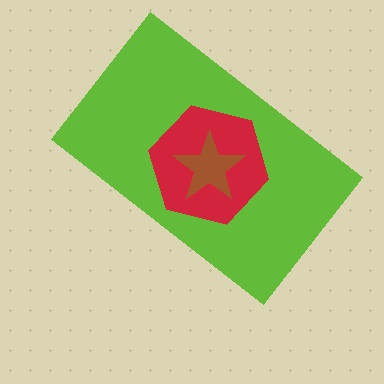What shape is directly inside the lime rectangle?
The red hexagon.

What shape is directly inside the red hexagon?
The brown star.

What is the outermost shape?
The lime rectangle.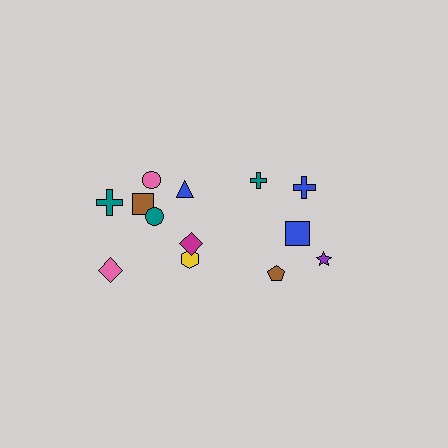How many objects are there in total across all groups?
There are 13 objects.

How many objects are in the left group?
There are 8 objects.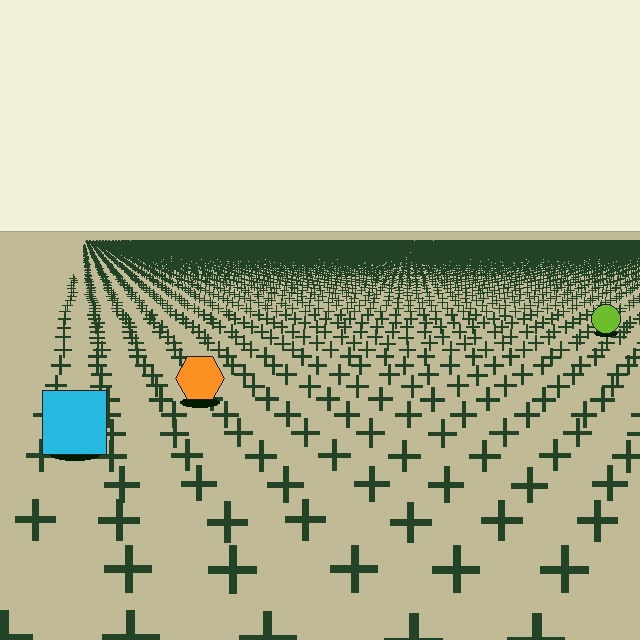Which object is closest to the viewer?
The cyan square is closest. The texture marks near it are larger and more spread out.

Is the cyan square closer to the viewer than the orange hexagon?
Yes. The cyan square is closer — you can tell from the texture gradient: the ground texture is coarser near it.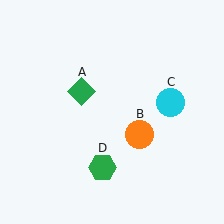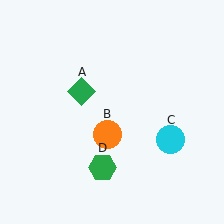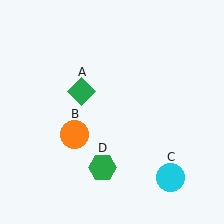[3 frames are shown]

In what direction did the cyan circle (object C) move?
The cyan circle (object C) moved down.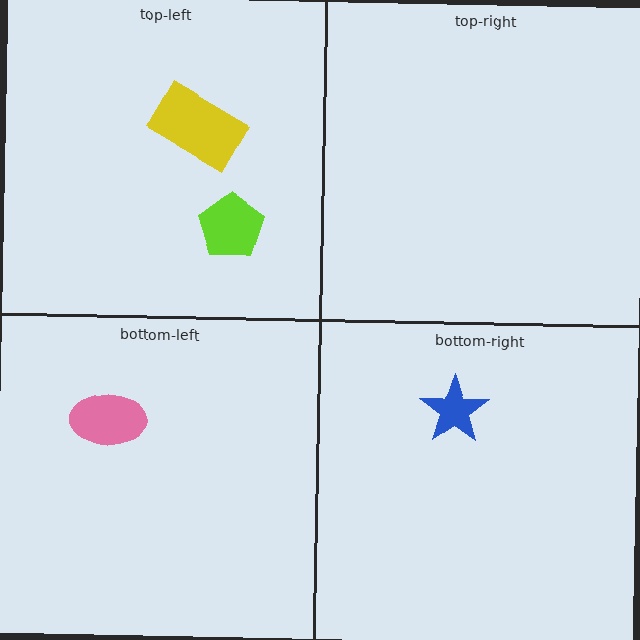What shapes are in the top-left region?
The lime pentagon, the yellow rectangle.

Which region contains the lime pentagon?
The top-left region.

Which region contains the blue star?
The bottom-right region.